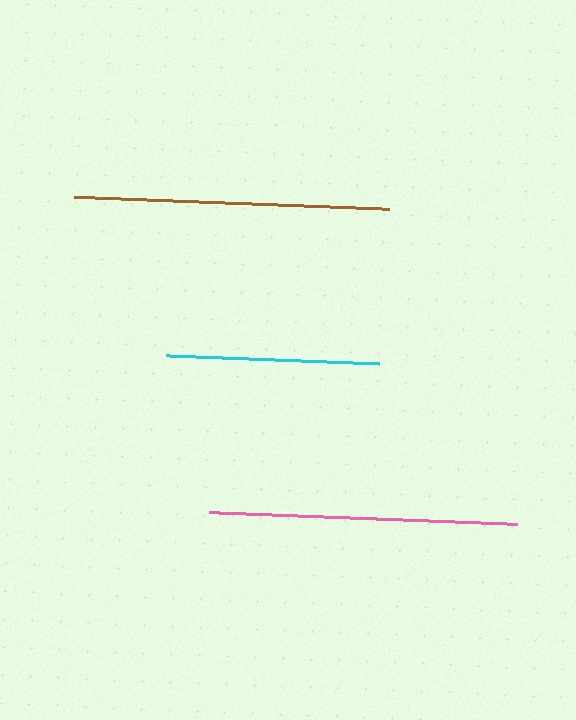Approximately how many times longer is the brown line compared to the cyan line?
The brown line is approximately 1.5 times the length of the cyan line.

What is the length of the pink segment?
The pink segment is approximately 308 pixels long.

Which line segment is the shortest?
The cyan line is the shortest at approximately 213 pixels.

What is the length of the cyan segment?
The cyan segment is approximately 213 pixels long.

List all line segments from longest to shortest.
From longest to shortest: brown, pink, cyan.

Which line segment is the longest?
The brown line is the longest at approximately 316 pixels.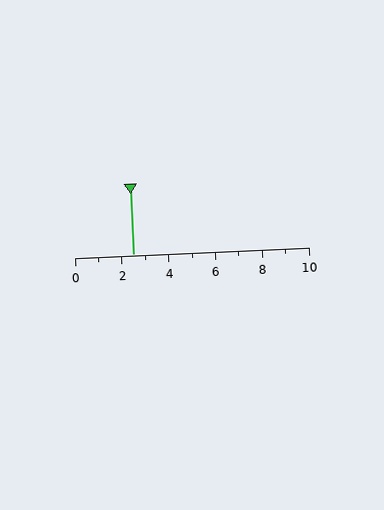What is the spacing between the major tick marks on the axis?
The major ticks are spaced 2 apart.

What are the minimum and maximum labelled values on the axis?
The axis runs from 0 to 10.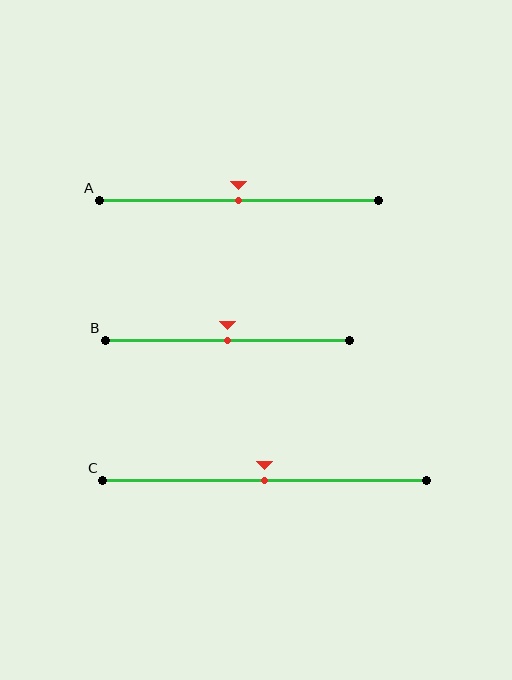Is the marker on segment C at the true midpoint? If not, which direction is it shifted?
Yes, the marker on segment C is at the true midpoint.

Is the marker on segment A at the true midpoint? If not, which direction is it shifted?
Yes, the marker on segment A is at the true midpoint.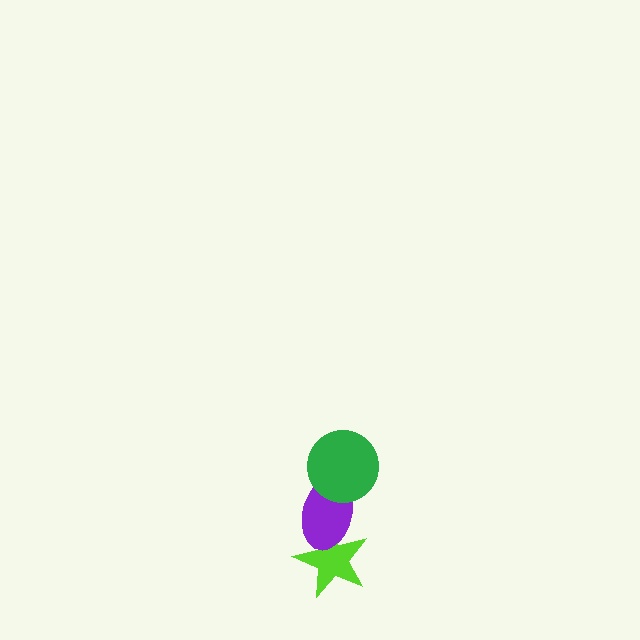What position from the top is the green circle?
The green circle is 1st from the top.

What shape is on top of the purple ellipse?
The green circle is on top of the purple ellipse.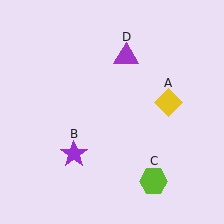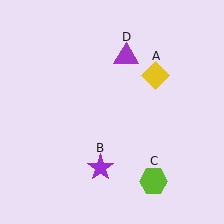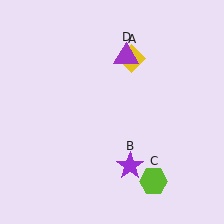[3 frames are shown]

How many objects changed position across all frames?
2 objects changed position: yellow diamond (object A), purple star (object B).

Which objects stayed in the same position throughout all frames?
Lime hexagon (object C) and purple triangle (object D) remained stationary.